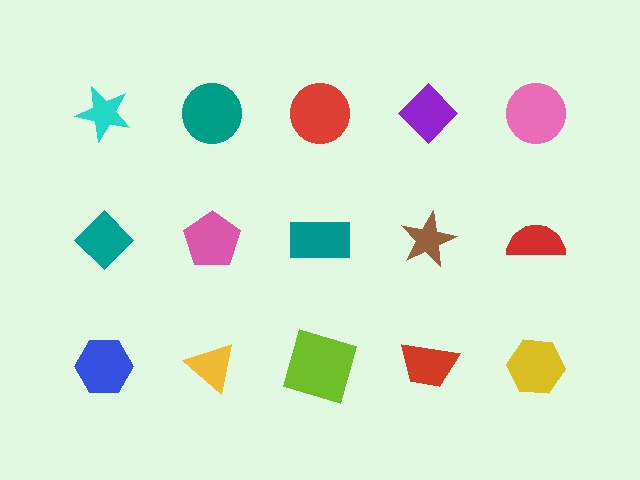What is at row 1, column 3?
A red circle.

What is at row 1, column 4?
A purple diamond.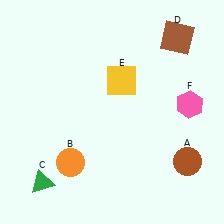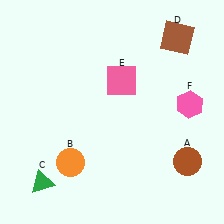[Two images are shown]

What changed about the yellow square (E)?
In Image 1, E is yellow. In Image 2, it changed to pink.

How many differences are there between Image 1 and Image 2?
There is 1 difference between the two images.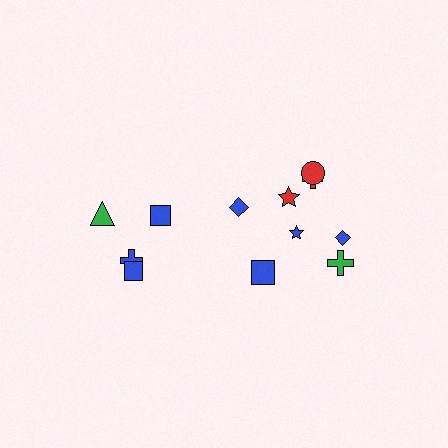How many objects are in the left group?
There are 4 objects.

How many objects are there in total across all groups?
There are 12 objects.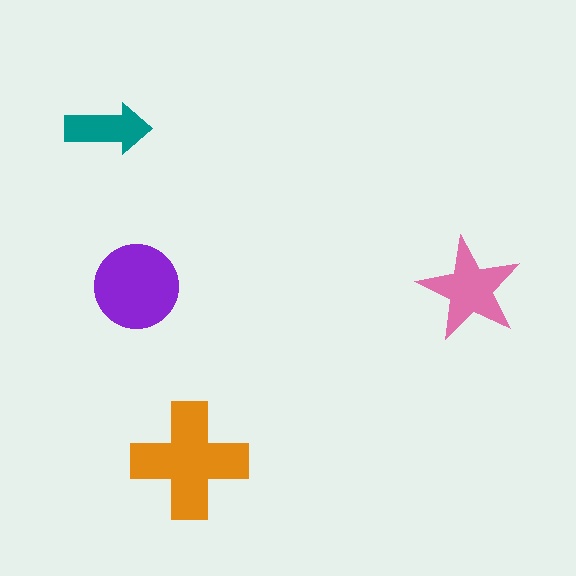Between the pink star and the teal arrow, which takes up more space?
The pink star.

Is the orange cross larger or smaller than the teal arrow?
Larger.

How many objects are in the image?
There are 4 objects in the image.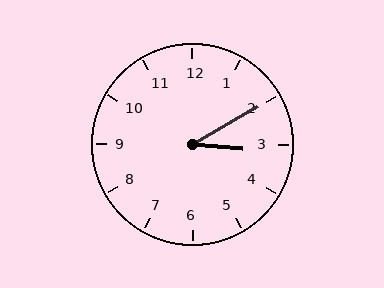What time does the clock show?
3:10.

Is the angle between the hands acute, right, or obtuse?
It is acute.